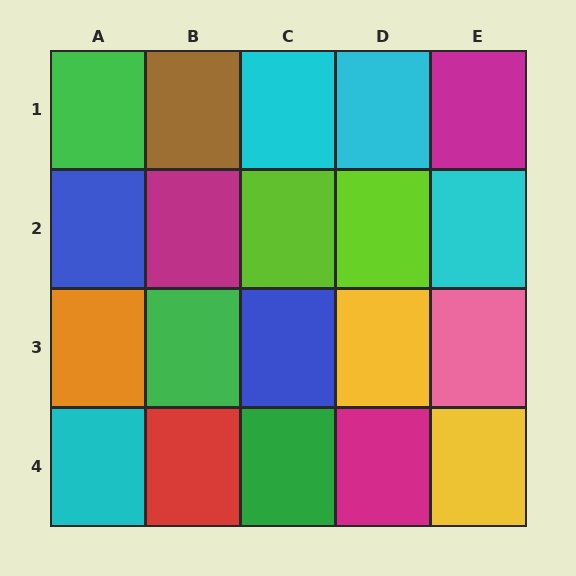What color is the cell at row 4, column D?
Magenta.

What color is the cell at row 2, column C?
Lime.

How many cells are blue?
2 cells are blue.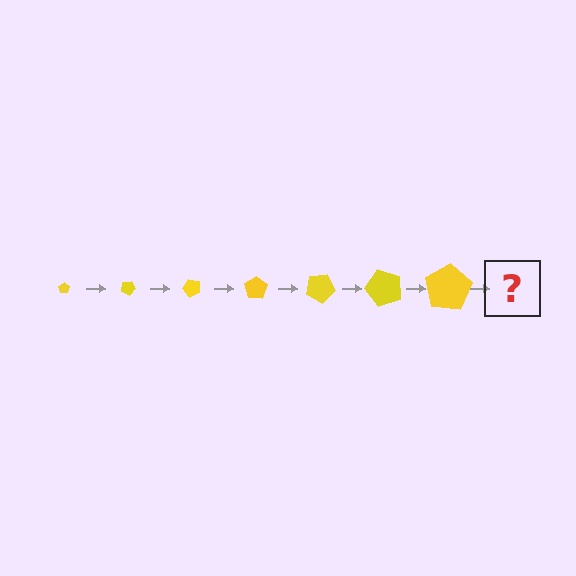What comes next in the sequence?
The next element should be a pentagon, larger than the previous one and rotated 175 degrees from the start.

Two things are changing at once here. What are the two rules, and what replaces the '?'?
The two rules are that the pentagon grows larger each step and it rotates 25 degrees each step. The '?' should be a pentagon, larger than the previous one and rotated 175 degrees from the start.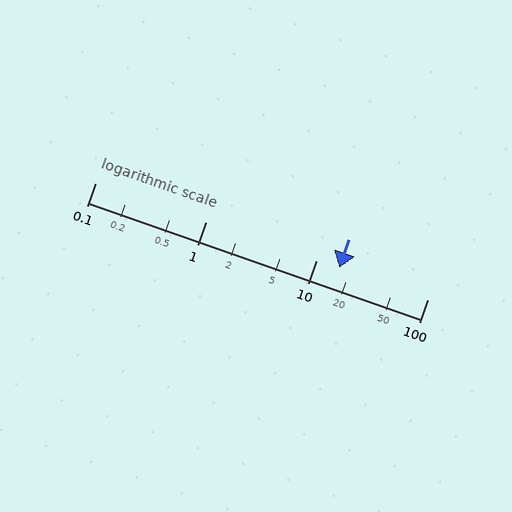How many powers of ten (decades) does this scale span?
The scale spans 3 decades, from 0.1 to 100.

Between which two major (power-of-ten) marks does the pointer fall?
The pointer is between 10 and 100.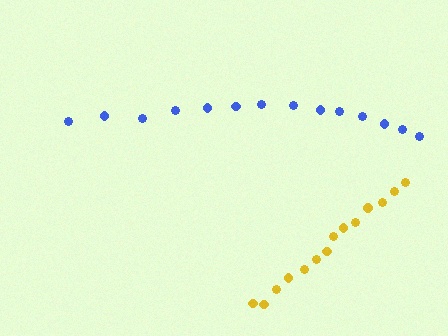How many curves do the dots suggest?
There are 2 distinct paths.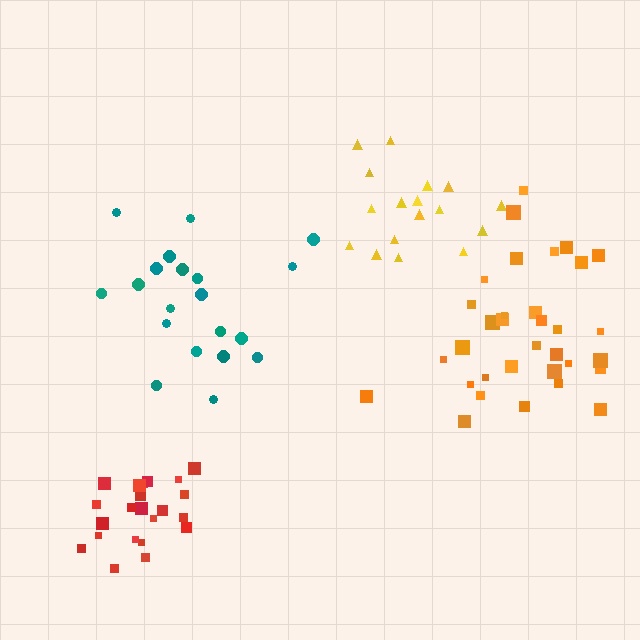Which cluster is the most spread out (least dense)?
Teal.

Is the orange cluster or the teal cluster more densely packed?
Orange.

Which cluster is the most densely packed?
Red.